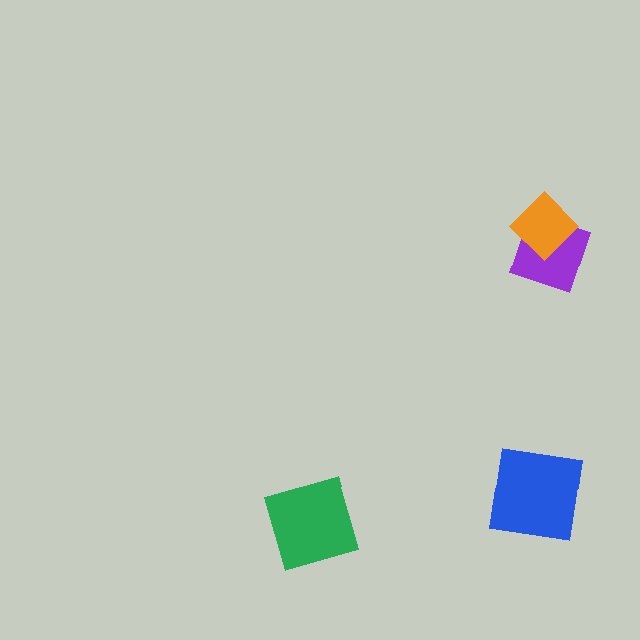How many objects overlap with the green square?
0 objects overlap with the green square.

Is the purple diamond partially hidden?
Yes, it is partially covered by another shape.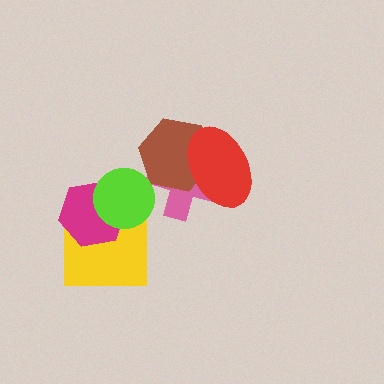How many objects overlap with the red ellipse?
2 objects overlap with the red ellipse.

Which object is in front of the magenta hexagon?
The lime circle is in front of the magenta hexagon.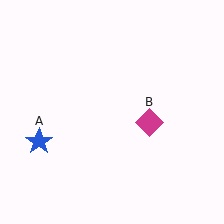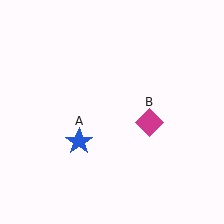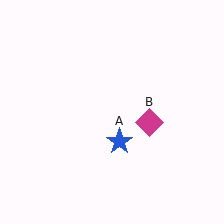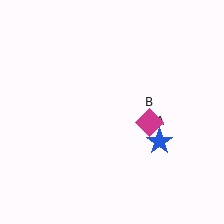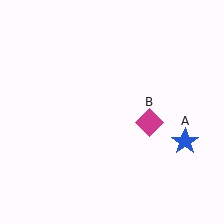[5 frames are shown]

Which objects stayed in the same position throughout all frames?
Magenta diamond (object B) remained stationary.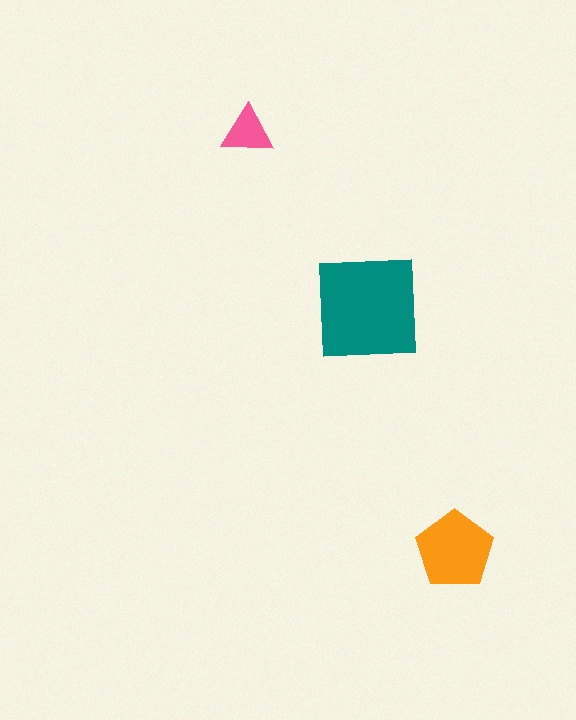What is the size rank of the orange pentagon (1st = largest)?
2nd.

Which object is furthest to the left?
The pink triangle is leftmost.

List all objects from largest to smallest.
The teal square, the orange pentagon, the pink triangle.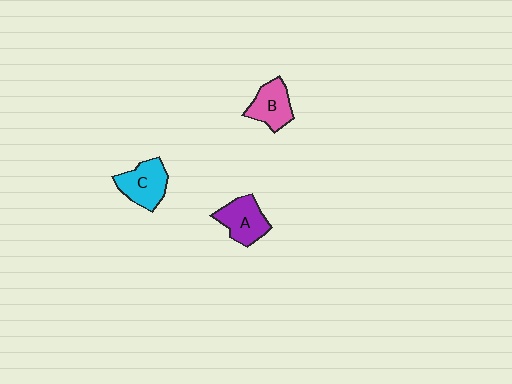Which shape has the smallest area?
Shape B (pink).